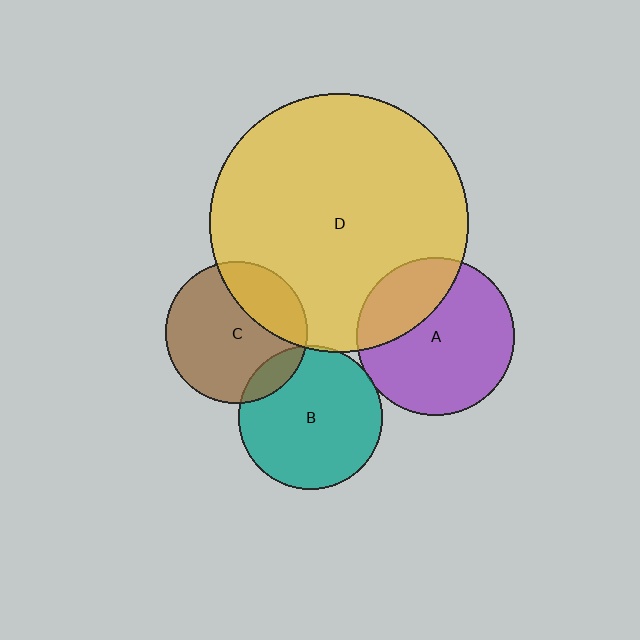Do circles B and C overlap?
Yes.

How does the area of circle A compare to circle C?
Approximately 1.2 times.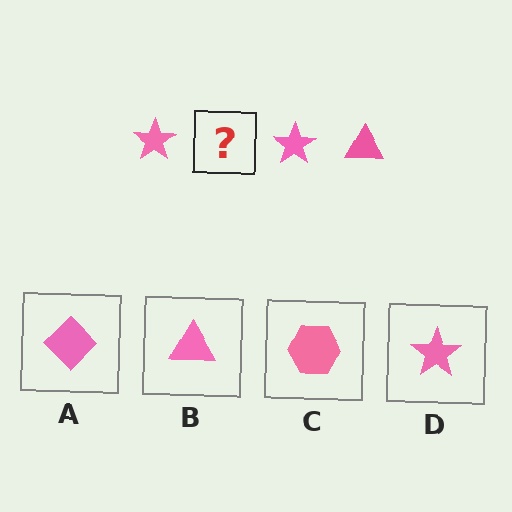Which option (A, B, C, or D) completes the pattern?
B.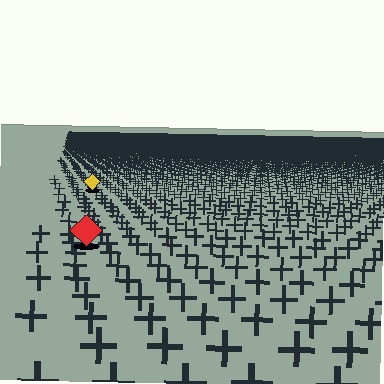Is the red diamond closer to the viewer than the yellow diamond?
Yes. The red diamond is closer — you can tell from the texture gradient: the ground texture is coarser near it.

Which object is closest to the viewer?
The red diamond is closest. The texture marks near it are larger and more spread out.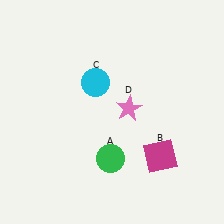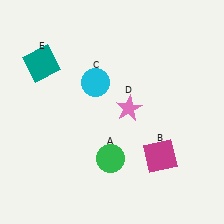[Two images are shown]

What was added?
A teal square (E) was added in Image 2.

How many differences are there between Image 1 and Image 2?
There is 1 difference between the two images.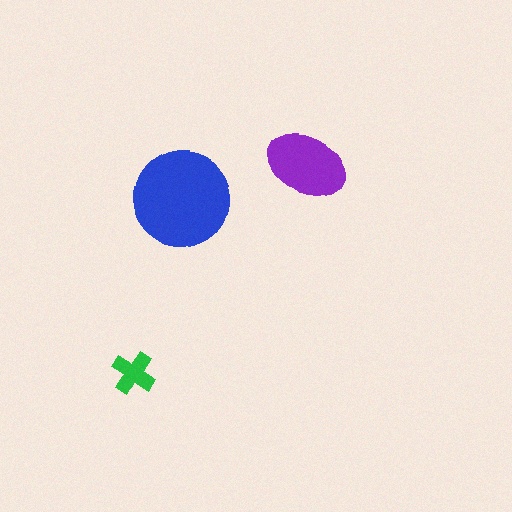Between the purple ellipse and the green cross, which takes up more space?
The purple ellipse.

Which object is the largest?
The blue circle.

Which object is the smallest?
The green cross.